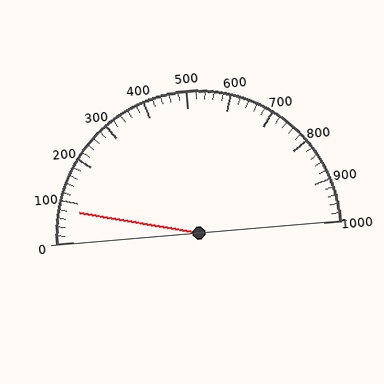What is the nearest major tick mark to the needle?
The nearest major tick mark is 100.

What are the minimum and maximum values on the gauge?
The gauge ranges from 0 to 1000.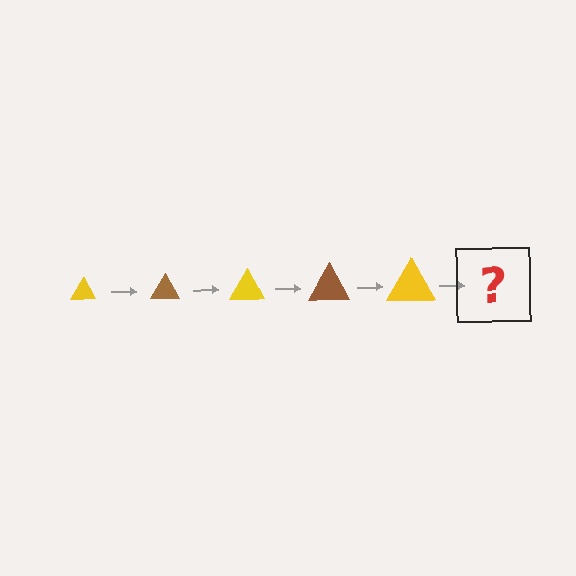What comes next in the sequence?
The next element should be a brown triangle, larger than the previous one.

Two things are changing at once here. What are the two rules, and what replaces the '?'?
The two rules are that the triangle grows larger each step and the color cycles through yellow and brown. The '?' should be a brown triangle, larger than the previous one.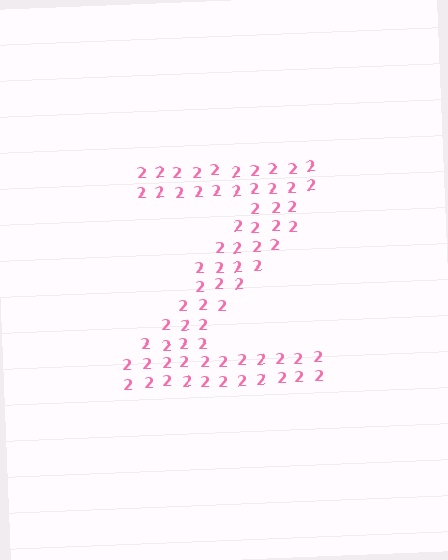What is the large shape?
The large shape is the letter Z.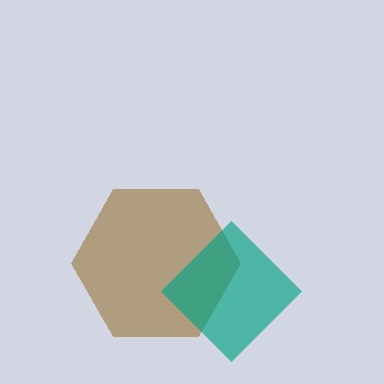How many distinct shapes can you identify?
There are 2 distinct shapes: a brown hexagon, a teal diamond.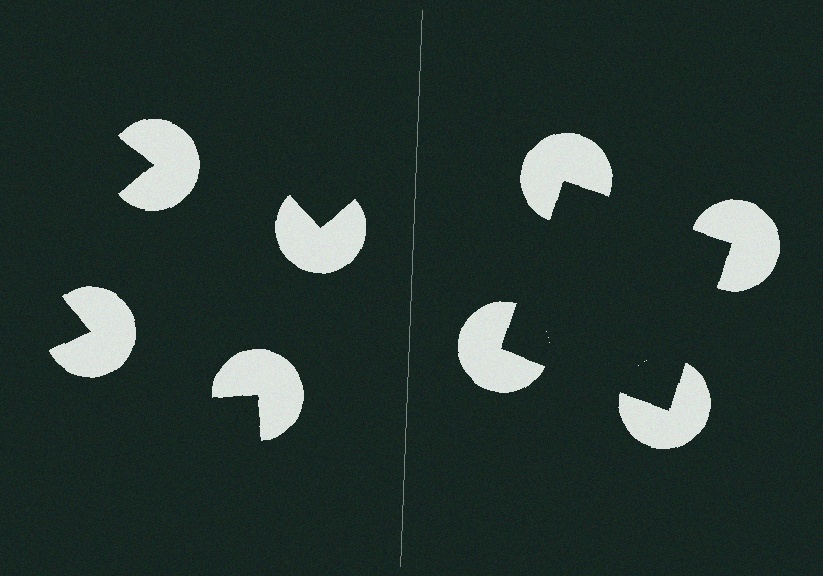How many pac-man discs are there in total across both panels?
8 — 4 on each side.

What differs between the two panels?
The pac-man discs are positioned identically on both sides; only the wedge orientations differ. On the right they align to a square; on the left they are misaligned.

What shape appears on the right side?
An illusory square.